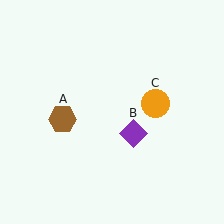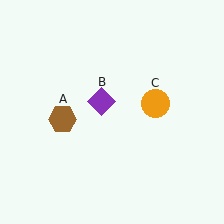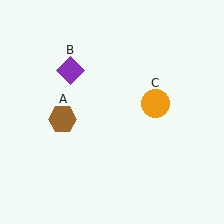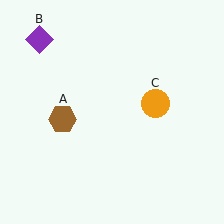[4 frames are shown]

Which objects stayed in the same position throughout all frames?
Brown hexagon (object A) and orange circle (object C) remained stationary.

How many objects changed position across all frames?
1 object changed position: purple diamond (object B).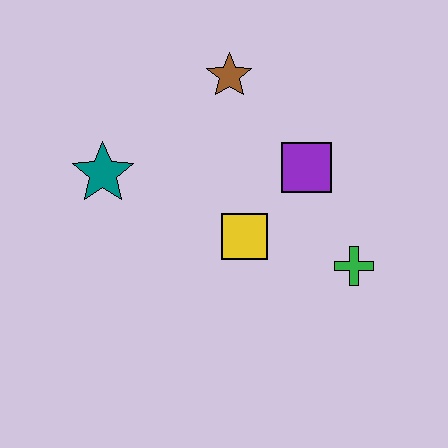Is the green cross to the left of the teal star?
No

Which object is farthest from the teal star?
The green cross is farthest from the teal star.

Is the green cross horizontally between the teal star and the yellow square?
No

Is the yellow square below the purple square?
Yes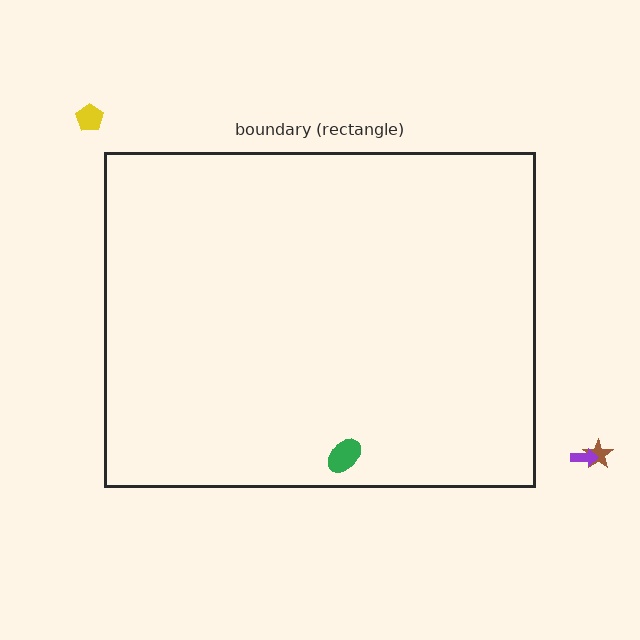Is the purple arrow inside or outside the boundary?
Outside.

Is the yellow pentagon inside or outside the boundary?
Outside.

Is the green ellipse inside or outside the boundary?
Inside.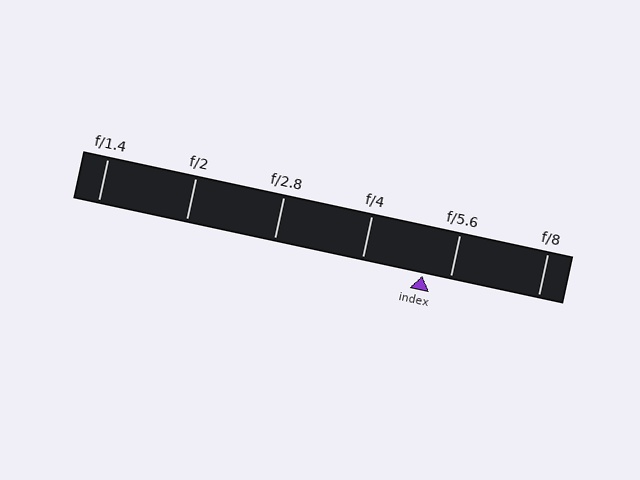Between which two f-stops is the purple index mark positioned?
The index mark is between f/4 and f/5.6.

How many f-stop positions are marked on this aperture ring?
There are 6 f-stop positions marked.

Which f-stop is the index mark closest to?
The index mark is closest to f/5.6.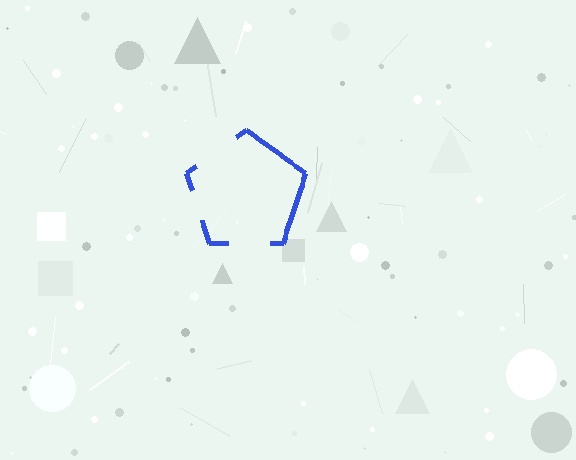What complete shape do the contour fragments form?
The contour fragments form a pentagon.